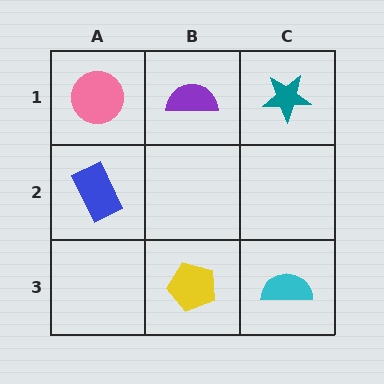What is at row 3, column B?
A yellow pentagon.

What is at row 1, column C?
A teal star.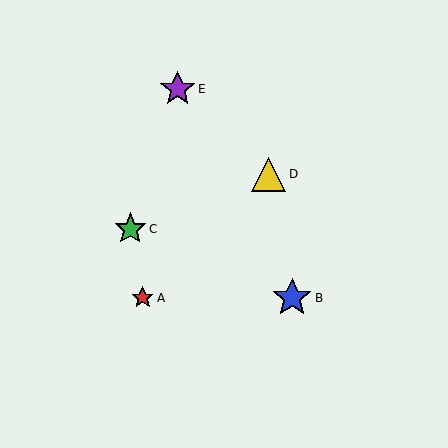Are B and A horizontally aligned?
Yes, both are at y≈298.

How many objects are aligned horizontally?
2 objects (A, B) are aligned horizontally.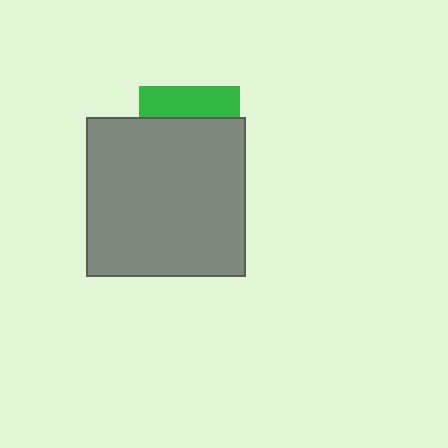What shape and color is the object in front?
The object in front is a gray square.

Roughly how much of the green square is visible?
A small part of it is visible (roughly 31%).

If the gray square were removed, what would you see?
You would see the complete green square.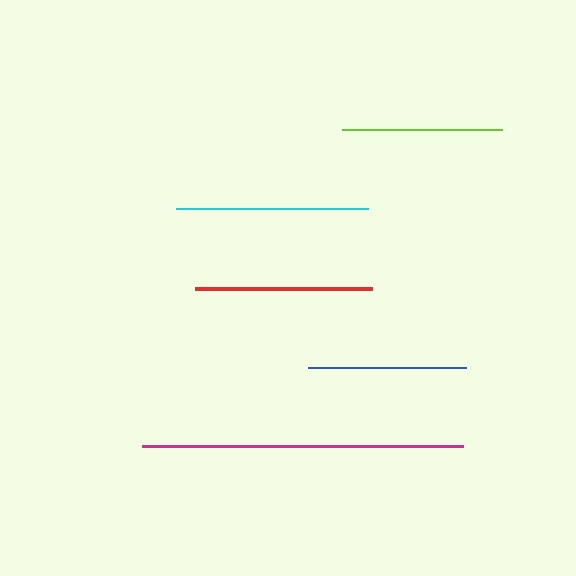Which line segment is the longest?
The magenta line is the longest at approximately 322 pixels.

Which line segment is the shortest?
The blue line is the shortest at approximately 158 pixels.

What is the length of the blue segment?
The blue segment is approximately 158 pixels long.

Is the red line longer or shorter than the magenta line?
The magenta line is longer than the red line.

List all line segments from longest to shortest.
From longest to shortest: magenta, cyan, red, lime, blue.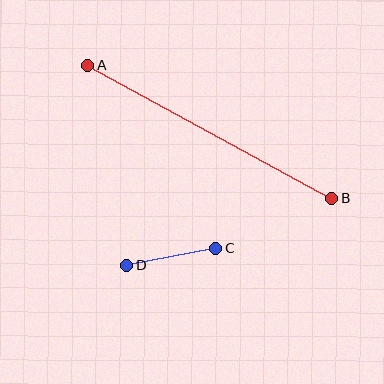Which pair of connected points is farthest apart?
Points A and B are farthest apart.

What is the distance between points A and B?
The distance is approximately 278 pixels.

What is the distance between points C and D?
The distance is approximately 91 pixels.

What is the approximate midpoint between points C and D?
The midpoint is at approximately (171, 257) pixels.